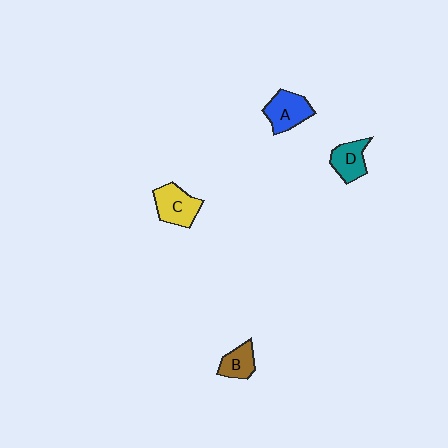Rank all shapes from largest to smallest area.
From largest to smallest: C (yellow), A (blue), D (teal), B (brown).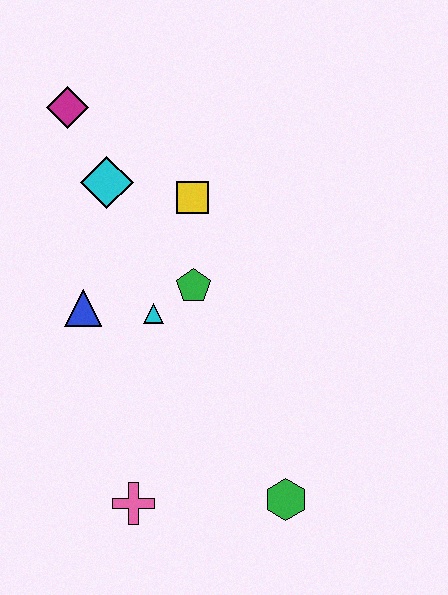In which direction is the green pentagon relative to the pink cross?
The green pentagon is above the pink cross.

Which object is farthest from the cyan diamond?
The green hexagon is farthest from the cyan diamond.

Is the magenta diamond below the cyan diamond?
No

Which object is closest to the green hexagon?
The pink cross is closest to the green hexagon.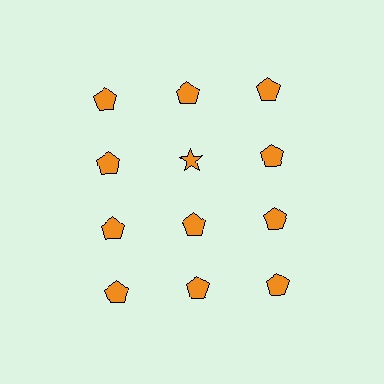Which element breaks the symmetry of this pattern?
The orange star in the second row, second from left column breaks the symmetry. All other shapes are orange pentagons.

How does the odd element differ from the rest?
It has a different shape: star instead of pentagon.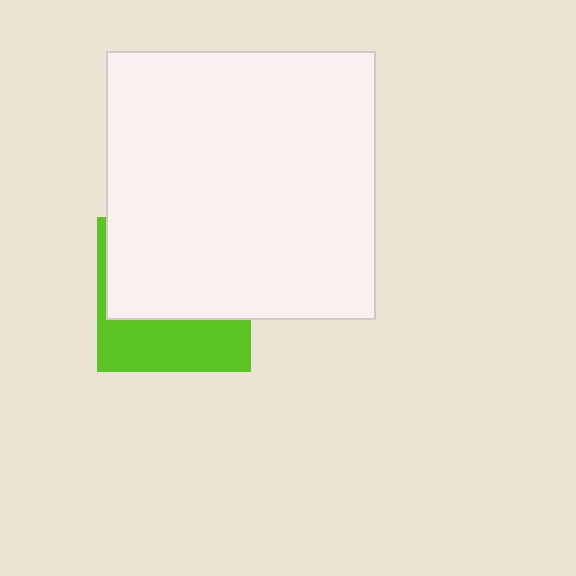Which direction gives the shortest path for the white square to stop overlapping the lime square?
Moving up gives the shortest separation.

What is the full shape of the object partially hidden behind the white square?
The partially hidden object is a lime square.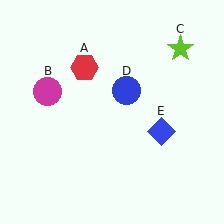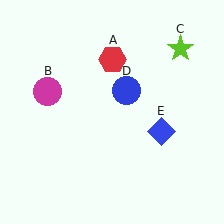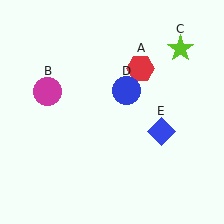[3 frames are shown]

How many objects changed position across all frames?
1 object changed position: red hexagon (object A).